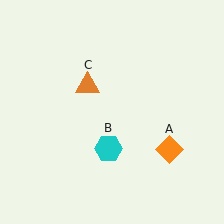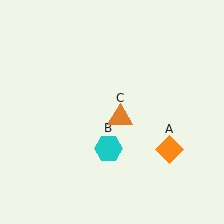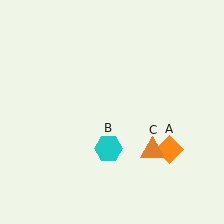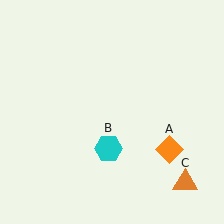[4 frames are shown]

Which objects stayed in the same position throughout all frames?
Orange diamond (object A) and cyan hexagon (object B) remained stationary.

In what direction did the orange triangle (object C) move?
The orange triangle (object C) moved down and to the right.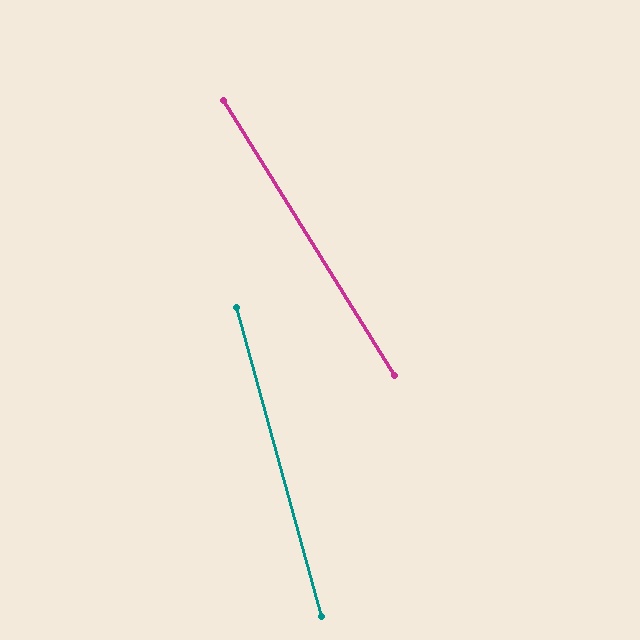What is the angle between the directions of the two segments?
Approximately 16 degrees.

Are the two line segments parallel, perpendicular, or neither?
Neither parallel nor perpendicular — they differ by about 16°.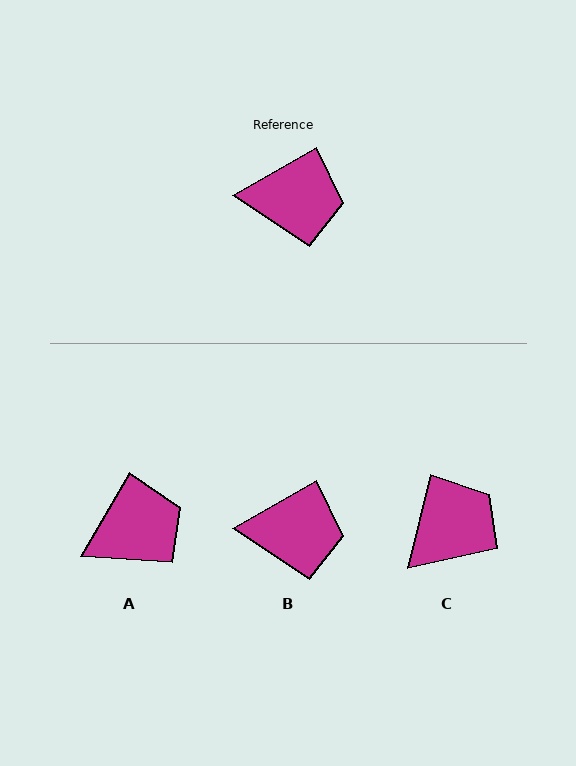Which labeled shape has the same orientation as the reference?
B.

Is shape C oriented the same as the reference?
No, it is off by about 46 degrees.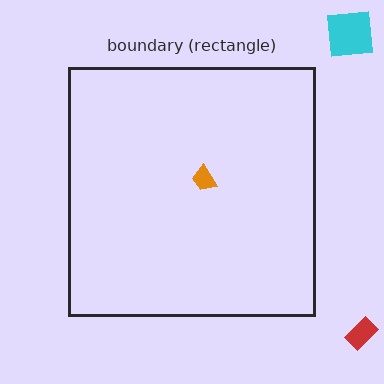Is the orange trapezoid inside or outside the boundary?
Inside.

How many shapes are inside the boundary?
1 inside, 2 outside.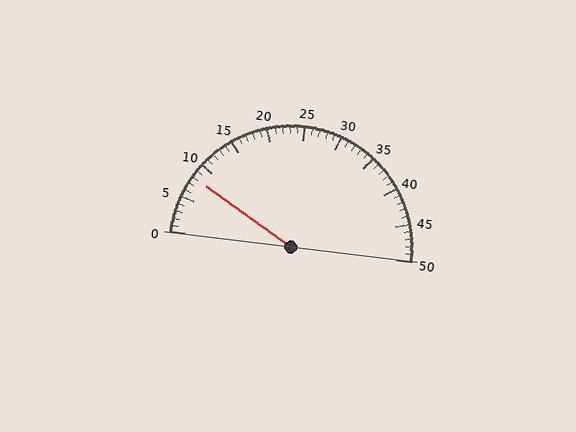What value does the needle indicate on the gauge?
The needle indicates approximately 8.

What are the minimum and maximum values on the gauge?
The gauge ranges from 0 to 50.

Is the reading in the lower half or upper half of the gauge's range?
The reading is in the lower half of the range (0 to 50).